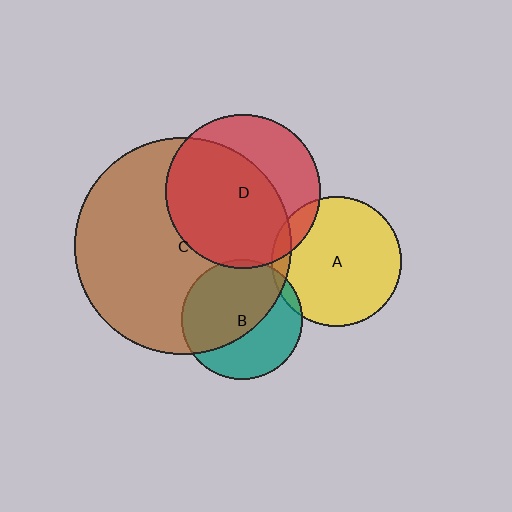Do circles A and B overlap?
Yes.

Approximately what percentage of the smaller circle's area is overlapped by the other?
Approximately 5%.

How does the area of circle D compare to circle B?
Approximately 1.6 times.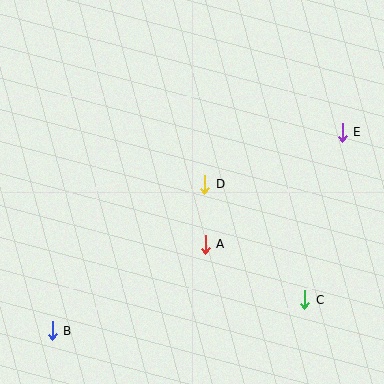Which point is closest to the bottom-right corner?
Point C is closest to the bottom-right corner.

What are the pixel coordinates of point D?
Point D is at (205, 184).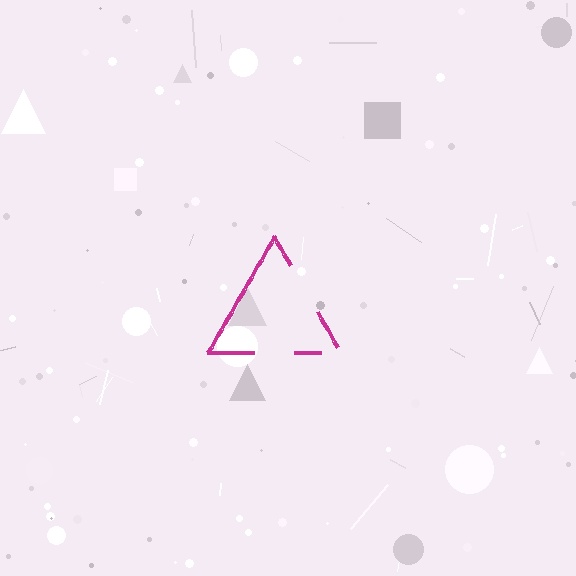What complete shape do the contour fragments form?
The contour fragments form a triangle.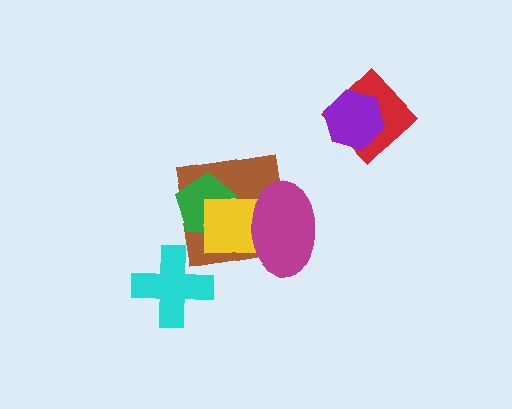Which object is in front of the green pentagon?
The yellow square is in front of the green pentagon.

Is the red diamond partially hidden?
Yes, it is partially covered by another shape.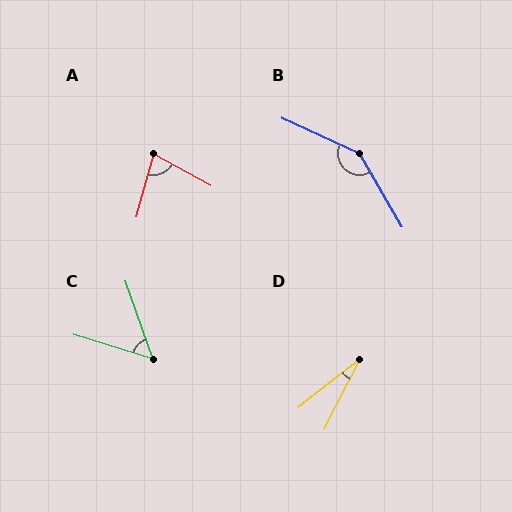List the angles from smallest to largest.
D (25°), C (53°), A (77°), B (145°).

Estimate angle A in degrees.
Approximately 77 degrees.